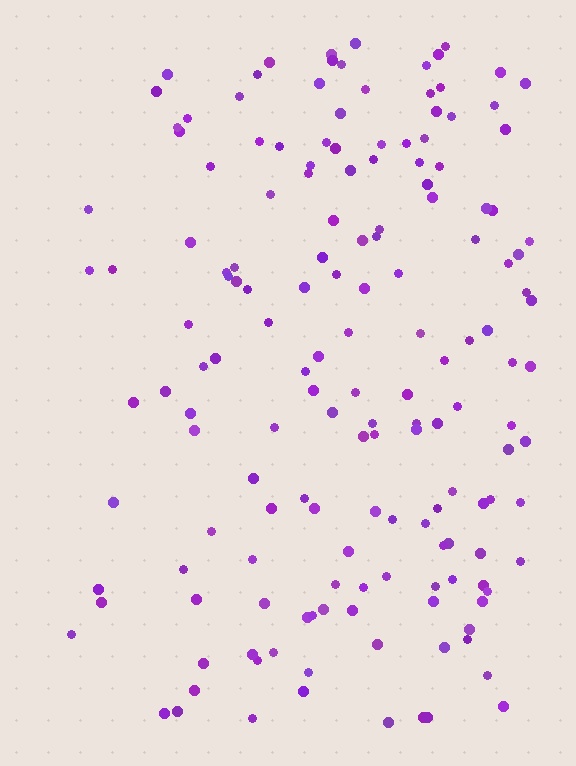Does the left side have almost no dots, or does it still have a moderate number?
Still a moderate number, just noticeably fewer than the right.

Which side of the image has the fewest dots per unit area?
The left.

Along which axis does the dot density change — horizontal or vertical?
Horizontal.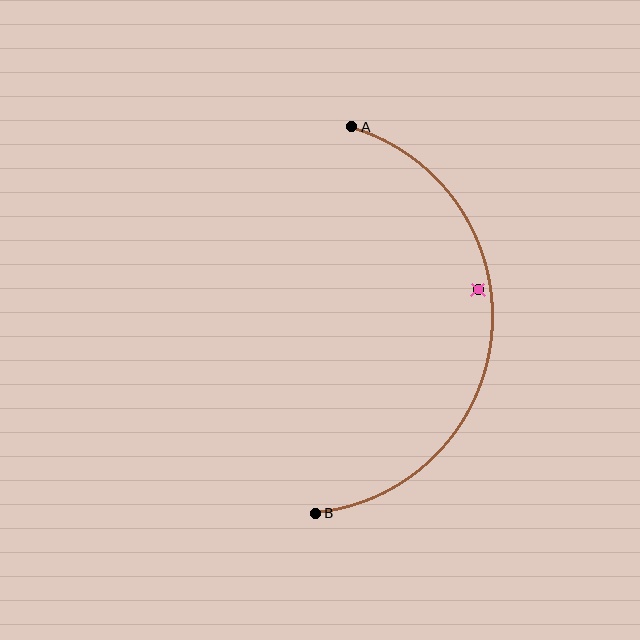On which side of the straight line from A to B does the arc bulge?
The arc bulges to the right of the straight line connecting A and B.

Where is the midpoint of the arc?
The arc midpoint is the point on the curve farthest from the straight line joining A and B. It sits to the right of that line.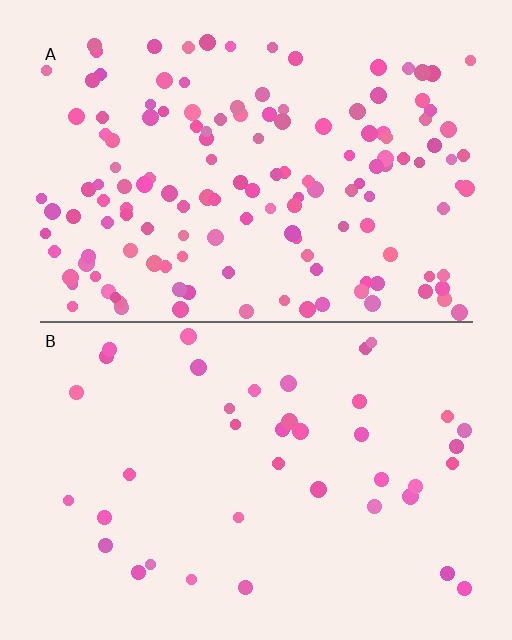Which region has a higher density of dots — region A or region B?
A (the top).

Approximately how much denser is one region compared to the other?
Approximately 3.6× — region A over region B.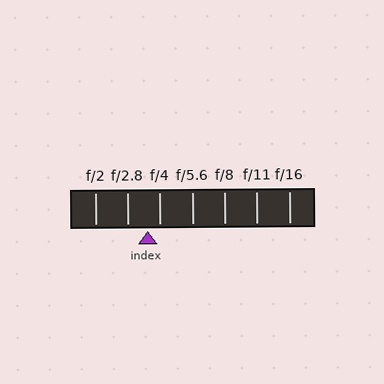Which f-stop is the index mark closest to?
The index mark is closest to f/4.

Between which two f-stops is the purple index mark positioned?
The index mark is between f/2.8 and f/4.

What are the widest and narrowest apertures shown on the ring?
The widest aperture shown is f/2 and the narrowest is f/16.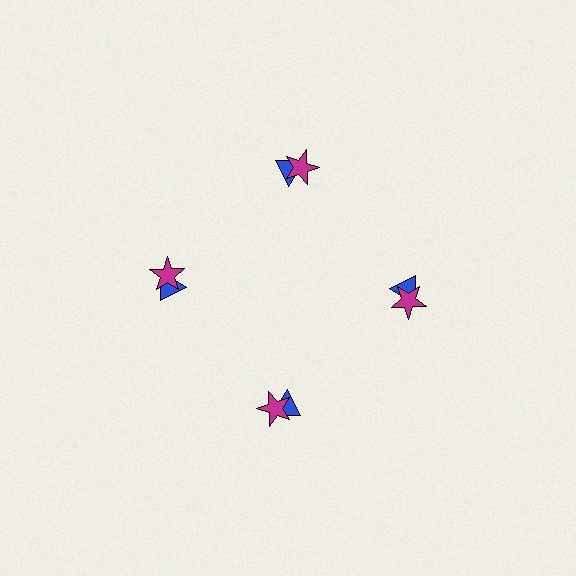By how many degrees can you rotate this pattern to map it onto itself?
The pattern maps onto itself every 90 degrees of rotation.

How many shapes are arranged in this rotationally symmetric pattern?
There are 8 shapes, arranged in 4 groups of 2.